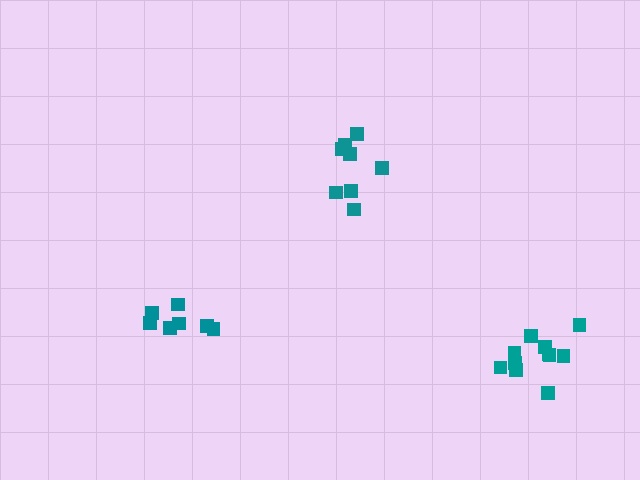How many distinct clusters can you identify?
There are 3 distinct clusters.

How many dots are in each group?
Group 1: 8 dots, Group 2: 7 dots, Group 3: 11 dots (26 total).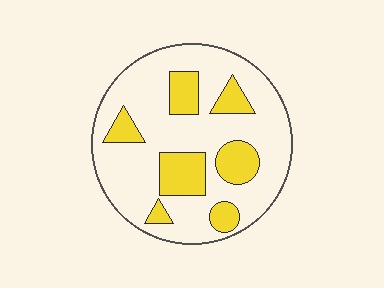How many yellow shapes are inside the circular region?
7.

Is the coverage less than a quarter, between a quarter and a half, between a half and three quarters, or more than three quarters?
Less than a quarter.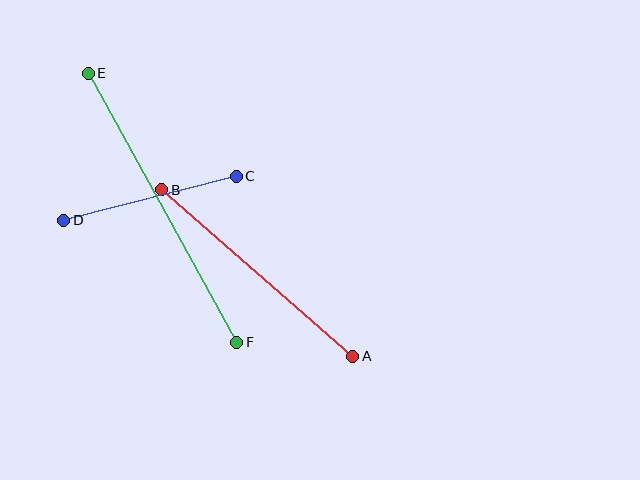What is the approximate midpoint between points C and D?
The midpoint is at approximately (150, 198) pixels.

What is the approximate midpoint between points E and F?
The midpoint is at approximately (163, 208) pixels.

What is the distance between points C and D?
The distance is approximately 178 pixels.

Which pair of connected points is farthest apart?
Points E and F are farthest apart.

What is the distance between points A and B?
The distance is approximately 253 pixels.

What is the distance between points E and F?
The distance is approximately 307 pixels.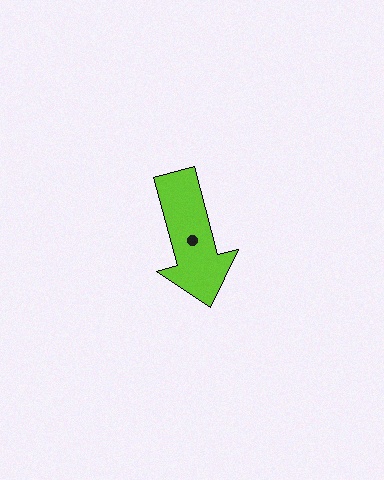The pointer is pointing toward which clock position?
Roughly 5 o'clock.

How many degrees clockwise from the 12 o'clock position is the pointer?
Approximately 165 degrees.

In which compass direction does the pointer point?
South.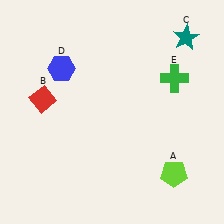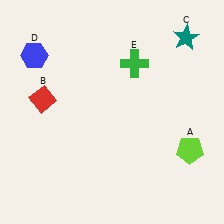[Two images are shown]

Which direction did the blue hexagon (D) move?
The blue hexagon (D) moved left.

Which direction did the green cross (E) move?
The green cross (E) moved left.